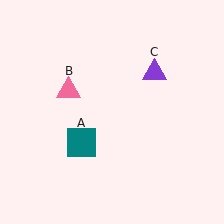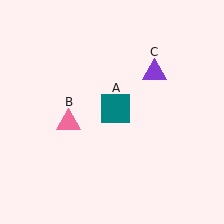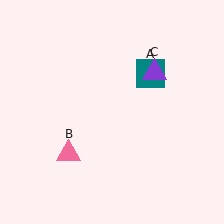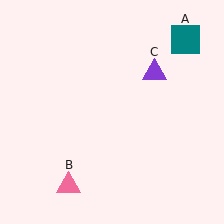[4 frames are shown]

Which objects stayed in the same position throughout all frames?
Purple triangle (object C) remained stationary.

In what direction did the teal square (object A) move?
The teal square (object A) moved up and to the right.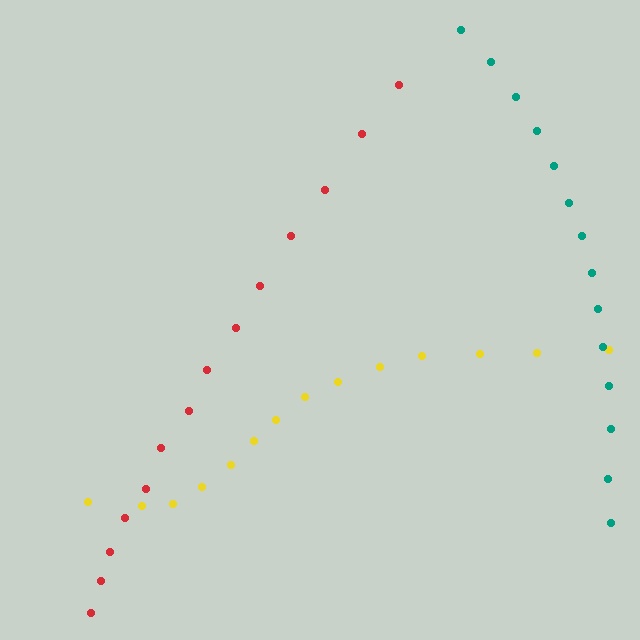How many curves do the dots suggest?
There are 3 distinct paths.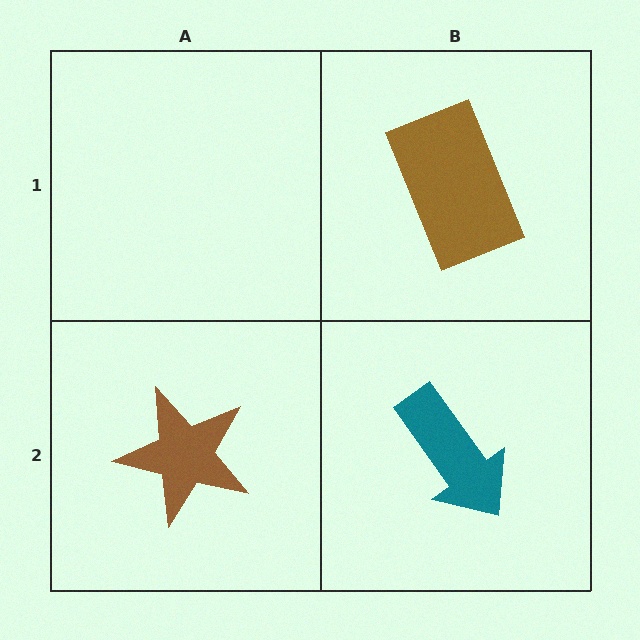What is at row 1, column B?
A brown rectangle.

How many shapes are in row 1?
1 shape.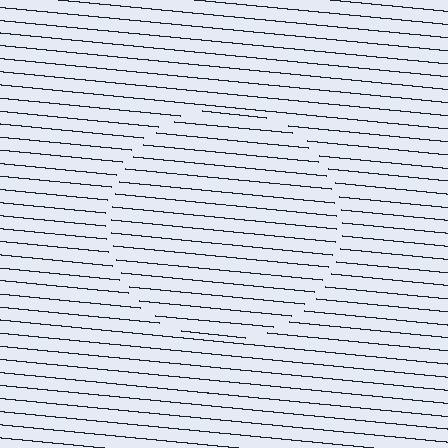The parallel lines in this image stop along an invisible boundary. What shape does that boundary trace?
An illusory circle. The interior of the shape contains the same grating, shifted by half a period — the contour is defined by the phase discontinuity where line-ends from the inner and outer gratings abut.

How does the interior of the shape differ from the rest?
The interior of the shape contains the same grating, shifted by half a period — the contour is defined by the phase discontinuity where line-ends from the inner and outer gratings abut.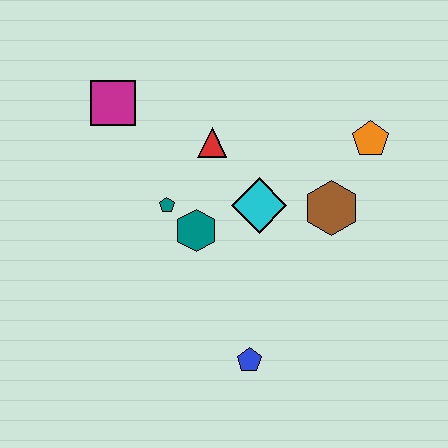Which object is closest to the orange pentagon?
The brown hexagon is closest to the orange pentagon.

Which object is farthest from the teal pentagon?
The orange pentagon is farthest from the teal pentagon.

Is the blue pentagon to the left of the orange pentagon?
Yes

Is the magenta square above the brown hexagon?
Yes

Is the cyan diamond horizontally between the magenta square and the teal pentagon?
No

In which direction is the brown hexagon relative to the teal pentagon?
The brown hexagon is to the right of the teal pentagon.